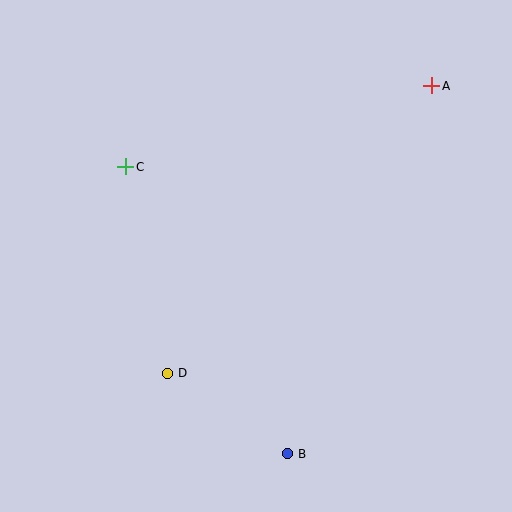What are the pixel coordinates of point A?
Point A is at (432, 86).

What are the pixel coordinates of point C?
Point C is at (126, 167).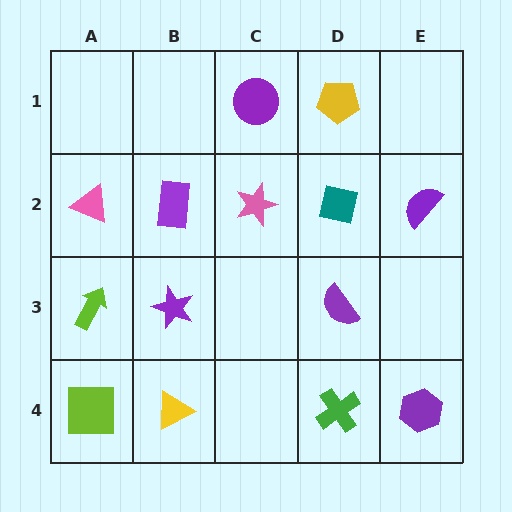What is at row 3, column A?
A lime arrow.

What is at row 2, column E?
A purple semicircle.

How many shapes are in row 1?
2 shapes.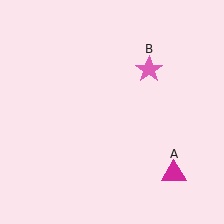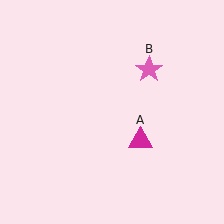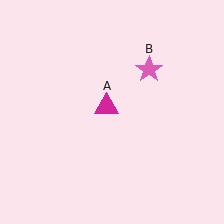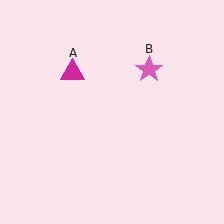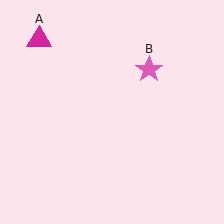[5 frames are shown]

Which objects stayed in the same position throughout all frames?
Pink star (object B) remained stationary.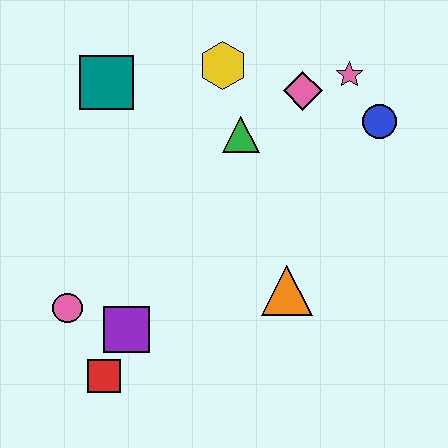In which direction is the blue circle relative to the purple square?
The blue circle is to the right of the purple square.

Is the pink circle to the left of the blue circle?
Yes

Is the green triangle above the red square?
Yes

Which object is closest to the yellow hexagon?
The green triangle is closest to the yellow hexagon.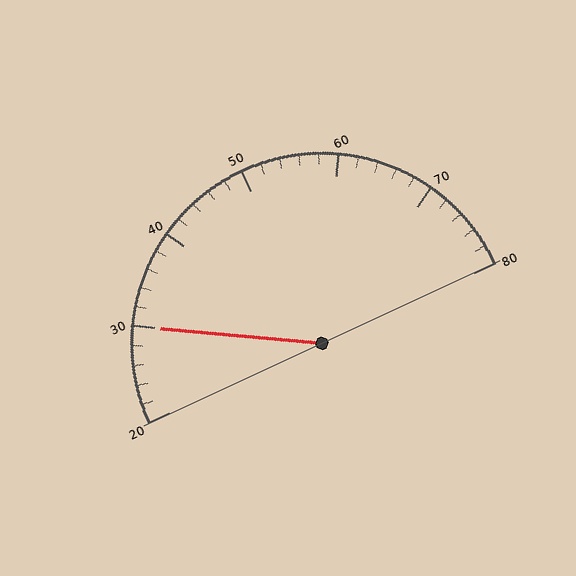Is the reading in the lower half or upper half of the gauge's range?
The reading is in the lower half of the range (20 to 80).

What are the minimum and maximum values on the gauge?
The gauge ranges from 20 to 80.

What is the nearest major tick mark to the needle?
The nearest major tick mark is 30.